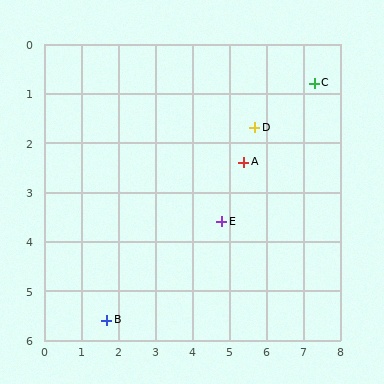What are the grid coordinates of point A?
Point A is at approximately (5.4, 2.4).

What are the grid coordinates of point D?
Point D is at approximately (5.7, 1.7).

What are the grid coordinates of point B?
Point B is at approximately (1.7, 5.6).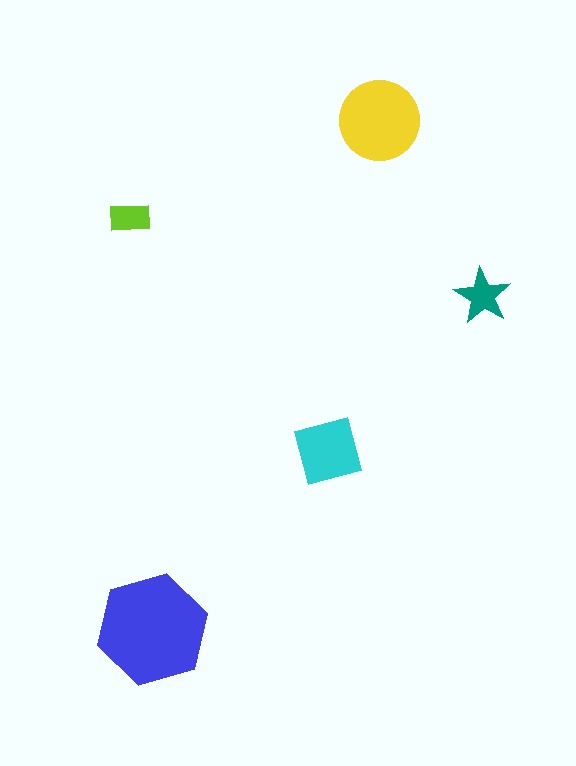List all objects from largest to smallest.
The blue hexagon, the yellow circle, the cyan square, the teal star, the lime rectangle.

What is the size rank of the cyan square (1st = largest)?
3rd.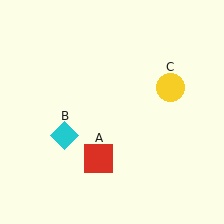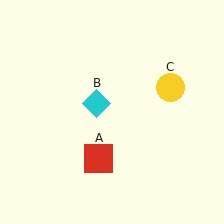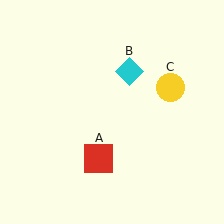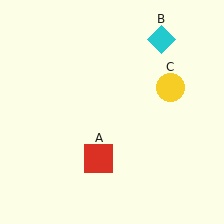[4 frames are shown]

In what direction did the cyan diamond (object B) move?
The cyan diamond (object B) moved up and to the right.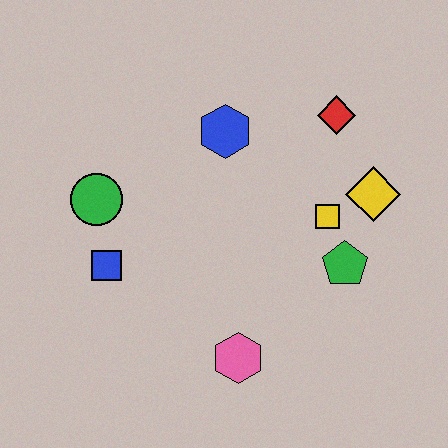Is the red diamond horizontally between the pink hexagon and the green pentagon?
Yes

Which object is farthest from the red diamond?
The blue square is farthest from the red diamond.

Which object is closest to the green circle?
The blue square is closest to the green circle.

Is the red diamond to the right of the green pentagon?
No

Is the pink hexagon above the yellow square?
No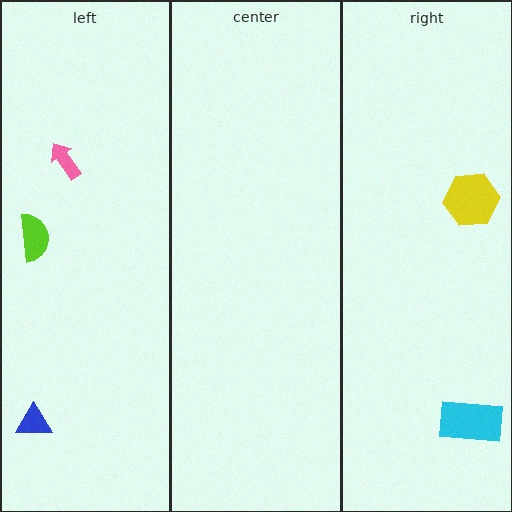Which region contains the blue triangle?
The left region.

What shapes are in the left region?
The pink arrow, the lime semicircle, the blue triangle.